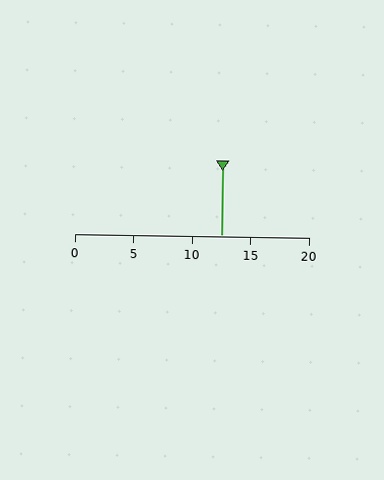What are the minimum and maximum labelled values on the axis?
The axis runs from 0 to 20.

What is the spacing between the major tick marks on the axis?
The major ticks are spaced 5 apart.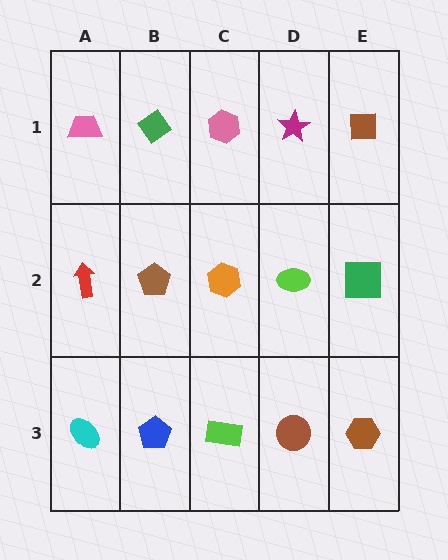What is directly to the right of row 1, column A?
A green diamond.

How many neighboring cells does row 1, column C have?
3.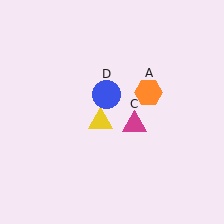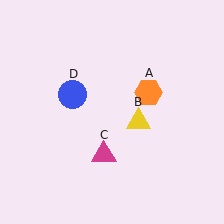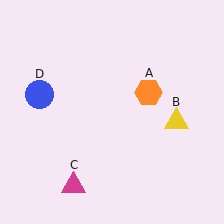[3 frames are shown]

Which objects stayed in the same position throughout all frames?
Orange hexagon (object A) remained stationary.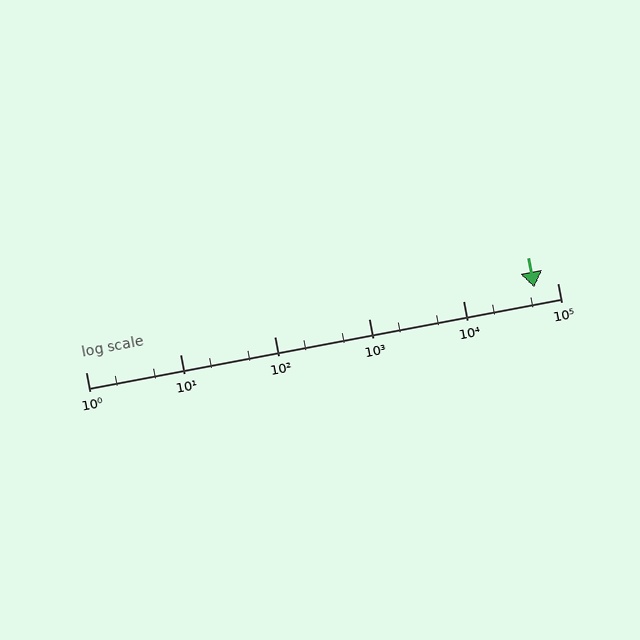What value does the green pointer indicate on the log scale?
The pointer indicates approximately 57000.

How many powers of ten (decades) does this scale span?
The scale spans 5 decades, from 1 to 100000.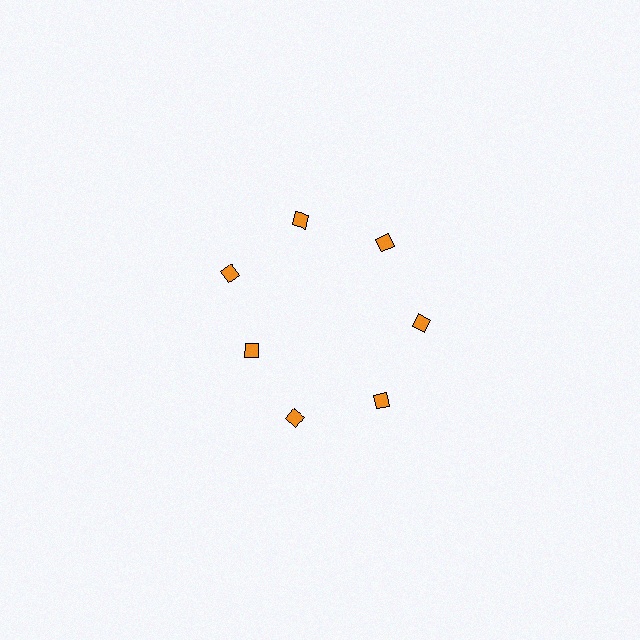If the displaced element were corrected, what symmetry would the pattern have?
It would have 7-fold rotational symmetry — the pattern would map onto itself every 51 degrees.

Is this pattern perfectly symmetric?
No. The 7 orange diamonds are arranged in a ring, but one element near the 8 o'clock position is pulled inward toward the center, breaking the 7-fold rotational symmetry.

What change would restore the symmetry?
The symmetry would be restored by moving it outward, back onto the ring so that all 7 diamonds sit at equal angles and equal distance from the center.